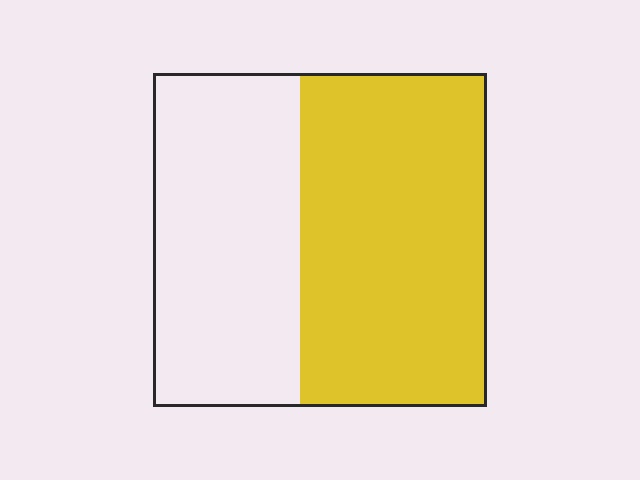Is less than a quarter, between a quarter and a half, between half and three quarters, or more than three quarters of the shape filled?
Between half and three quarters.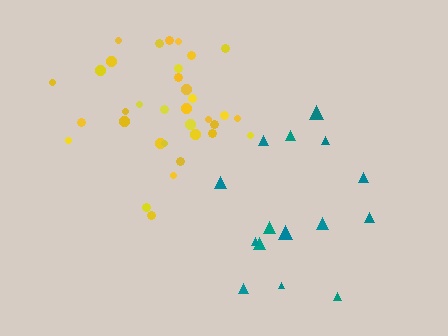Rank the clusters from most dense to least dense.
yellow, teal.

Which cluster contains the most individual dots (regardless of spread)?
Yellow (34).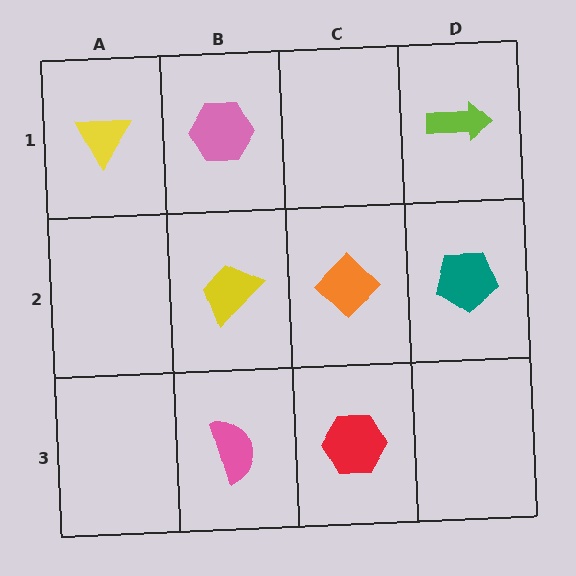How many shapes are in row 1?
3 shapes.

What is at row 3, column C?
A red hexagon.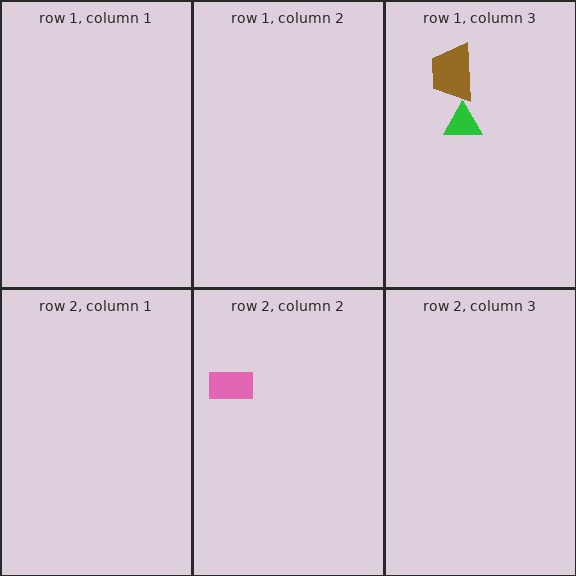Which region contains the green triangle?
The row 1, column 3 region.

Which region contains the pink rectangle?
The row 2, column 2 region.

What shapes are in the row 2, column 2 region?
The pink rectangle.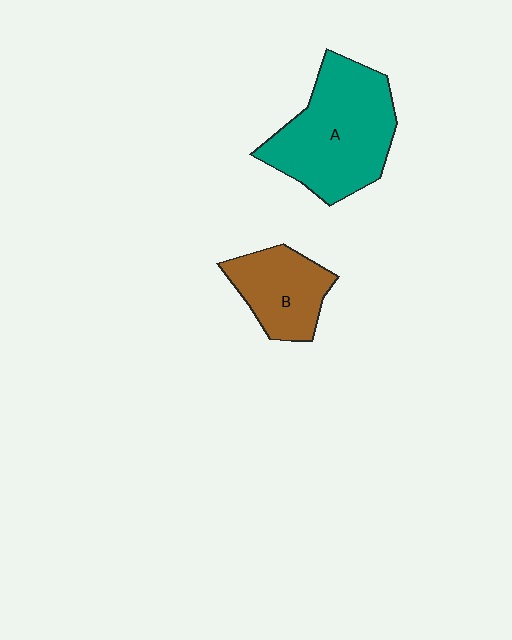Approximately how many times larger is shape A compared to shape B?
Approximately 1.8 times.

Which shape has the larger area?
Shape A (teal).